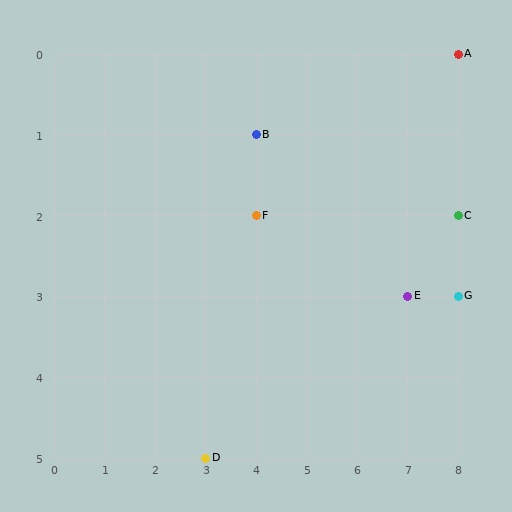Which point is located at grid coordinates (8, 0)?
Point A is at (8, 0).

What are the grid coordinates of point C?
Point C is at grid coordinates (8, 2).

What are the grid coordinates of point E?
Point E is at grid coordinates (7, 3).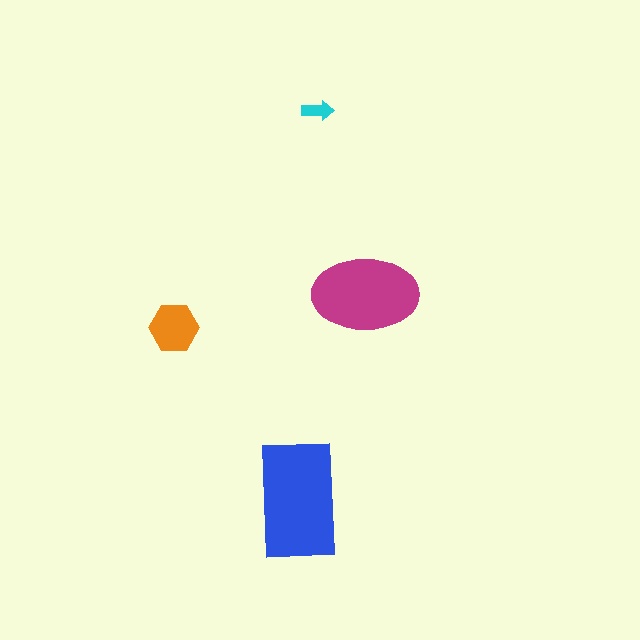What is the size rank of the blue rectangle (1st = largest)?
1st.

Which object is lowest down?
The blue rectangle is bottommost.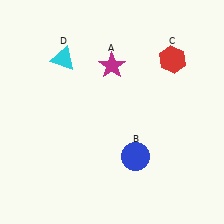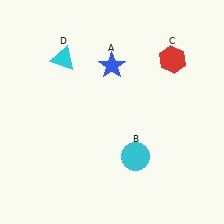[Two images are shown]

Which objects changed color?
A changed from magenta to blue. B changed from blue to cyan.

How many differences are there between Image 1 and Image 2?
There are 2 differences between the two images.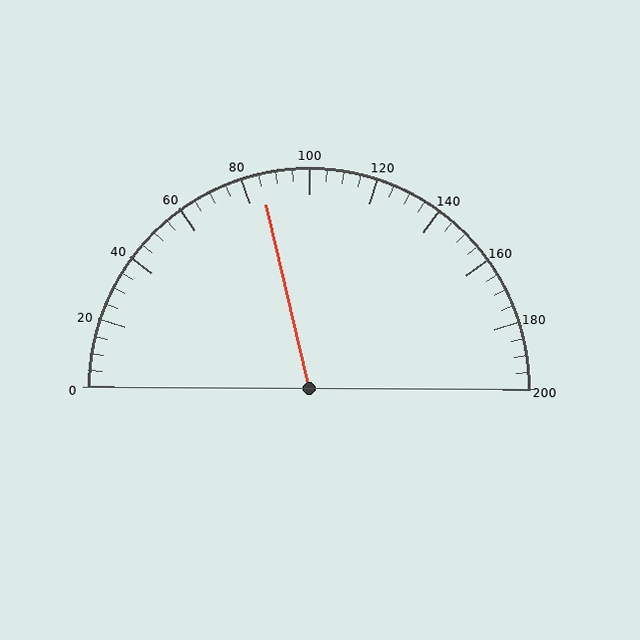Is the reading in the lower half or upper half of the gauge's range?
The reading is in the lower half of the range (0 to 200).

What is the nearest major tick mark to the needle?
The nearest major tick mark is 80.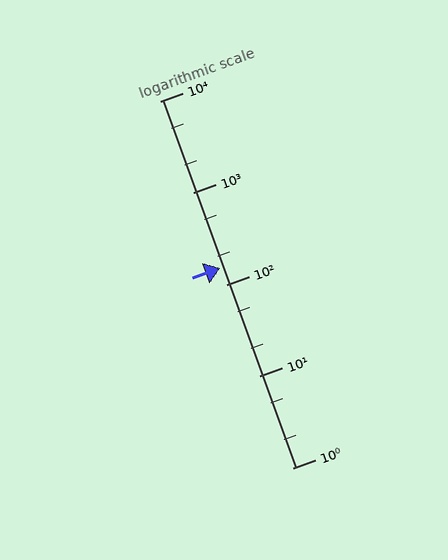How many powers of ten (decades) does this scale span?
The scale spans 4 decades, from 1 to 10000.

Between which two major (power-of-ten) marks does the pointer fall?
The pointer is between 100 and 1000.